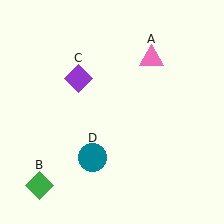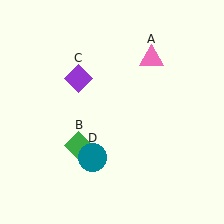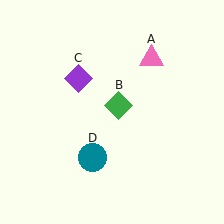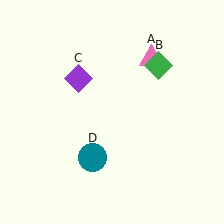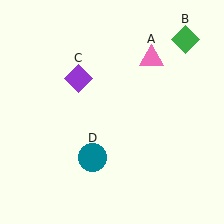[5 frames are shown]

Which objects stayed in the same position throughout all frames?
Pink triangle (object A) and purple diamond (object C) and teal circle (object D) remained stationary.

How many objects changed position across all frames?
1 object changed position: green diamond (object B).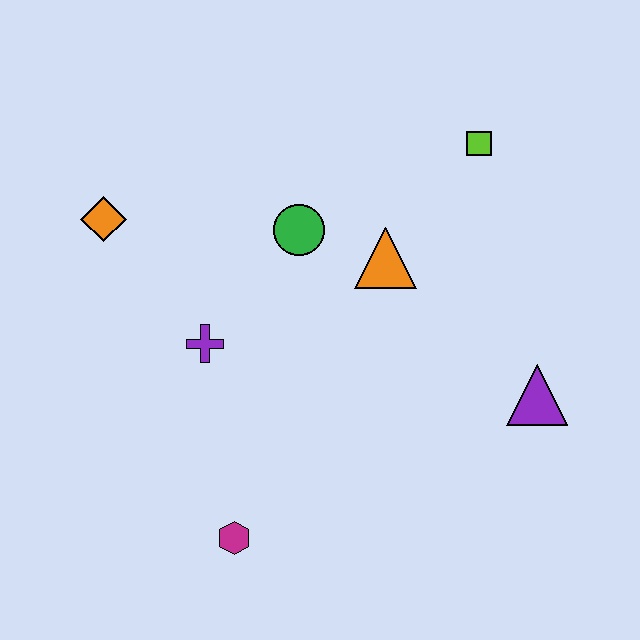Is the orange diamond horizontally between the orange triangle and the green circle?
No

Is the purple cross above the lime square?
No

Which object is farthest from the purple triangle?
The orange diamond is farthest from the purple triangle.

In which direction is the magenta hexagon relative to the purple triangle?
The magenta hexagon is to the left of the purple triangle.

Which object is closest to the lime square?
The orange triangle is closest to the lime square.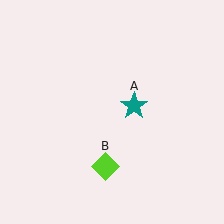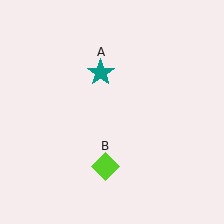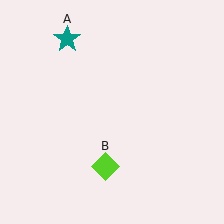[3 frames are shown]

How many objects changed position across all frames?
1 object changed position: teal star (object A).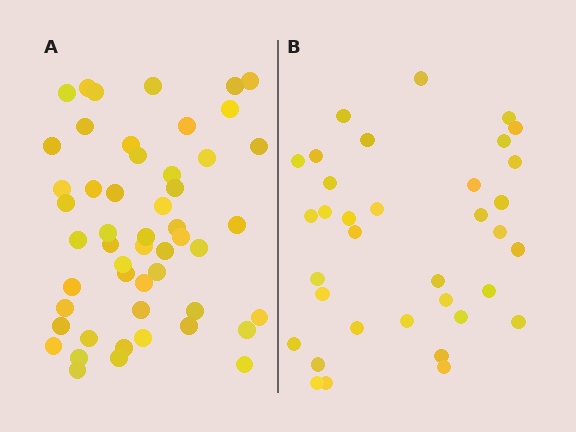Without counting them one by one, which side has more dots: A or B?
Region A (the left region) has more dots.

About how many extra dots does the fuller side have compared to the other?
Region A has approximately 15 more dots than region B.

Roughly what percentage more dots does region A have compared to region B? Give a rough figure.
About 45% more.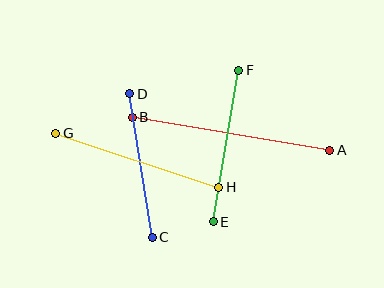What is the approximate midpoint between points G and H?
The midpoint is at approximately (137, 160) pixels.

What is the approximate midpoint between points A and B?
The midpoint is at approximately (231, 134) pixels.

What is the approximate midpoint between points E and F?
The midpoint is at approximately (226, 146) pixels.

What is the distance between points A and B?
The distance is approximately 200 pixels.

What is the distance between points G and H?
The distance is approximately 171 pixels.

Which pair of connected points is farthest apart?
Points A and B are farthest apart.